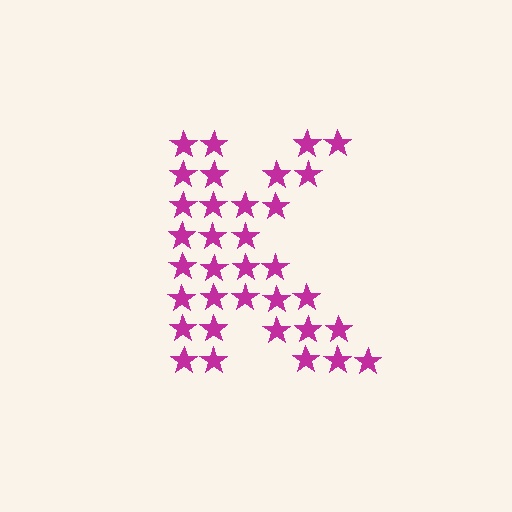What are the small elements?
The small elements are stars.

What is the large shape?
The large shape is the letter K.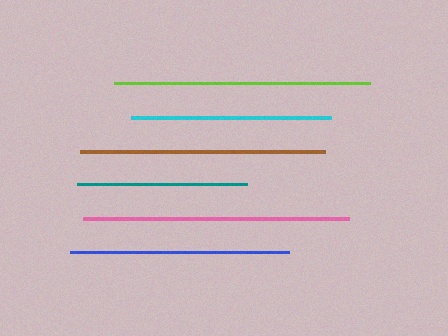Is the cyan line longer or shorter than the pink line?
The pink line is longer than the cyan line.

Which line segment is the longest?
The pink line is the longest at approximately 266 pixels.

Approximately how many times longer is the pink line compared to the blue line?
The pink line is approximately 1.2 times the length of the blue line.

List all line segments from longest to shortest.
From longest to shortest: pink, lime, brown, blue, cyan, teal.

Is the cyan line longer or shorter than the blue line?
The blue line is longer than the cyan line.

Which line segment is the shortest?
The teal line is the shortest at approximately 170 pixels.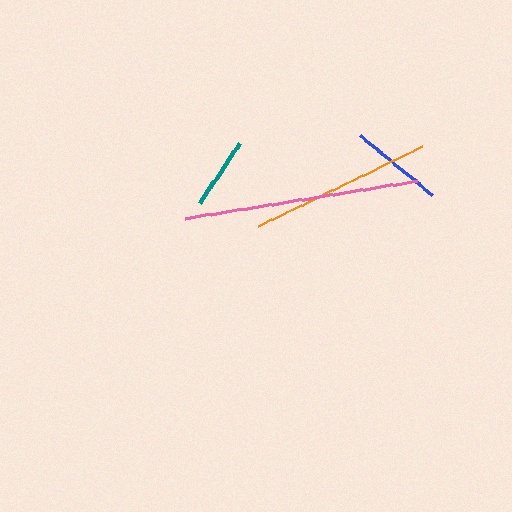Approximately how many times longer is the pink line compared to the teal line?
The pink line is approximately 3.3 times the length of the teal line.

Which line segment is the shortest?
The teal line is the shortest at approximately 72 pixels.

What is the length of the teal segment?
The teal segment is approximately 72 pixels long.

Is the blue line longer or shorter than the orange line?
The orange line is longer than the blue line.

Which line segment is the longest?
The pink line is the longest at approximately 234 pixels.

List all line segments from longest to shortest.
From longest to shortest: pink, orange, blue, teal.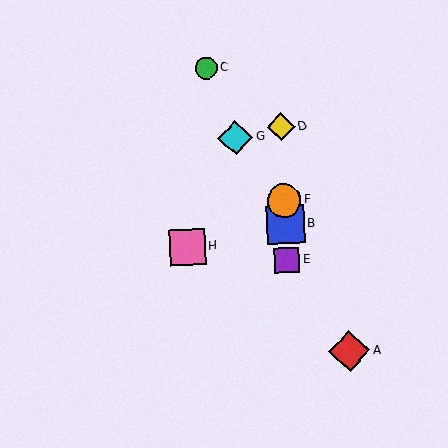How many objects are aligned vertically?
4 objects (B, D, E, F) are aligned vertically.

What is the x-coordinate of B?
Object B is at x≈285.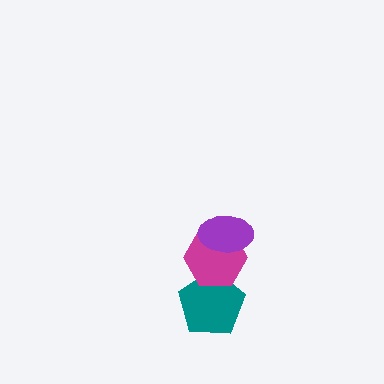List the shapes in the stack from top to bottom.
From top to bottom: the purple ellipse, the magenta hexagon, the teal pentagon.